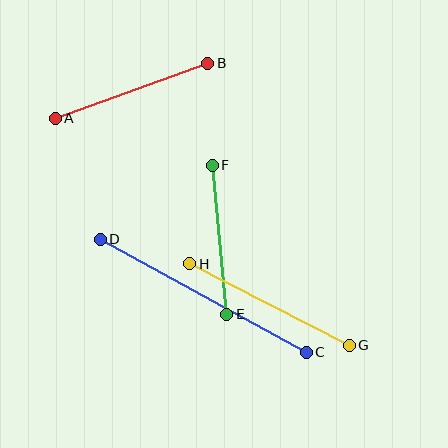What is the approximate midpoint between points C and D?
The midpoint is at approximately (203, 296) pixels.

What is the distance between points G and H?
The distance is approximately 179 pixels.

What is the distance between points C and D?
The distance is approximately 235 pixels.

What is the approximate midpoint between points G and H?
The midpoint is at approximately (269, 304) pixels.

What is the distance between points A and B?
The distance is approximately 162 pixels.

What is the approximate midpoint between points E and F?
The midpoint is at approximately (220, 240) pixels.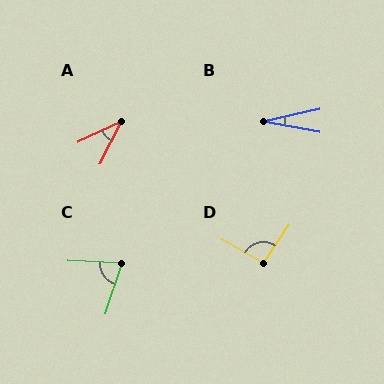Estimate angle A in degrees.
Approximately 38 degrees.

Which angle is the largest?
D, at approximately 94 degrees.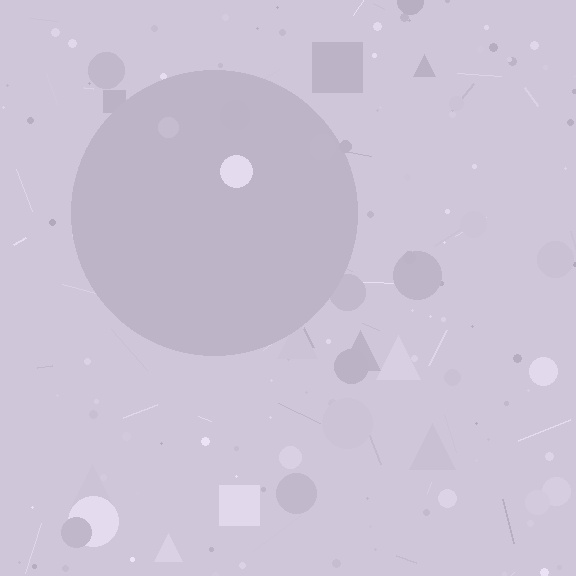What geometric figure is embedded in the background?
A circle is embedded in the background.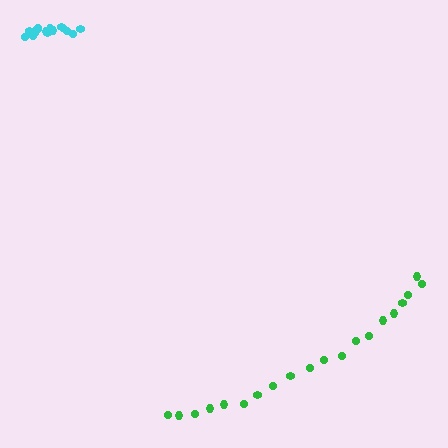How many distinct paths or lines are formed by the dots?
There are 2 distinct paths.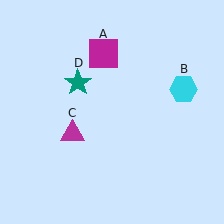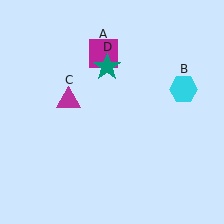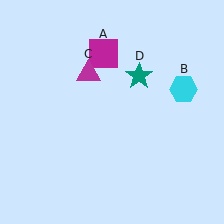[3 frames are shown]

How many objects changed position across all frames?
2 objects changed position: magenta triangle (object C), teal star (object D).